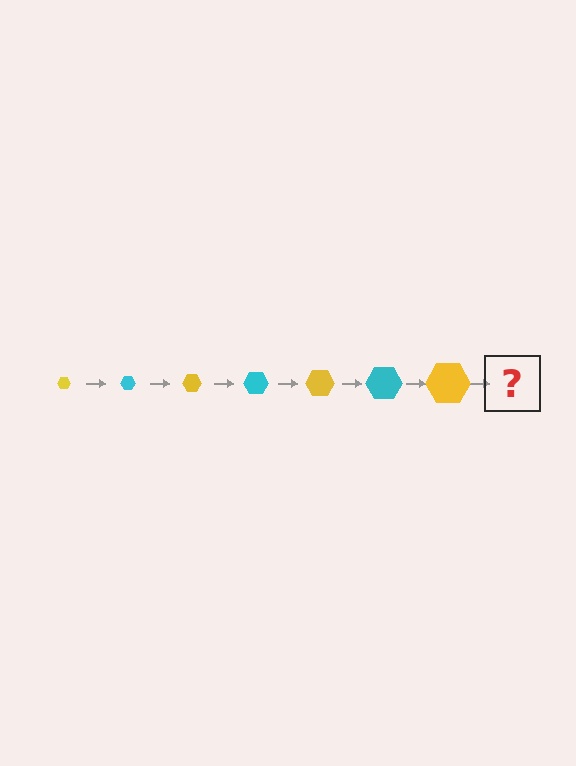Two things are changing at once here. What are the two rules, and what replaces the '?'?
The two rules are that the hexagon grows larger each step and the color cycles through yellow and cyan. The '?' should be a cyan hexagon, larger than the previous one.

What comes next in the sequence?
The next element should be a cyan hexagon, larger than the previous one.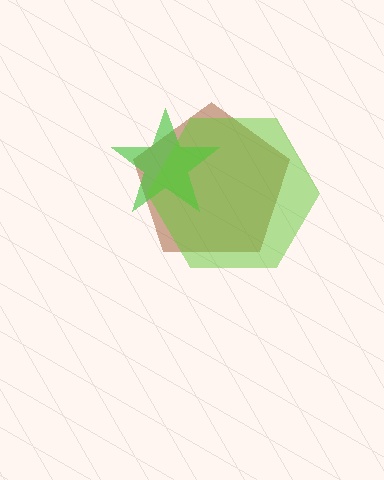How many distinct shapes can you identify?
There are 3 distinct shapes: a brown pentagon, a green star, a lime hexagon.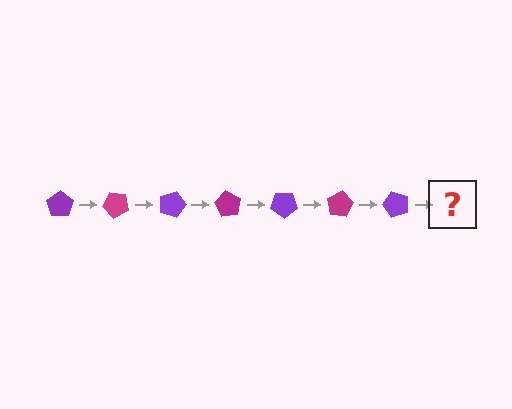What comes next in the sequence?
The next element should be a magenta pentagon, rotated 315 degrees from the start.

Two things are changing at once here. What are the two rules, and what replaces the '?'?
The two rules are that it rotates 45 degrees each step and the color cycles through purple and magenta. The '?' should be a magenta pentagon, rotated 315 degrees from the start.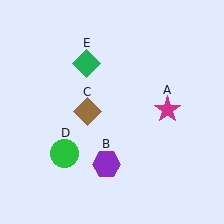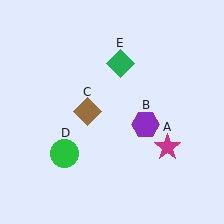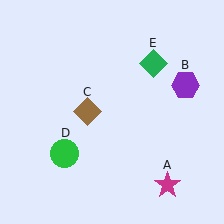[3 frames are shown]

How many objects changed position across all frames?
3 objects changed position: magenta star (object A), purple hexagon (object B), green diamond (object E).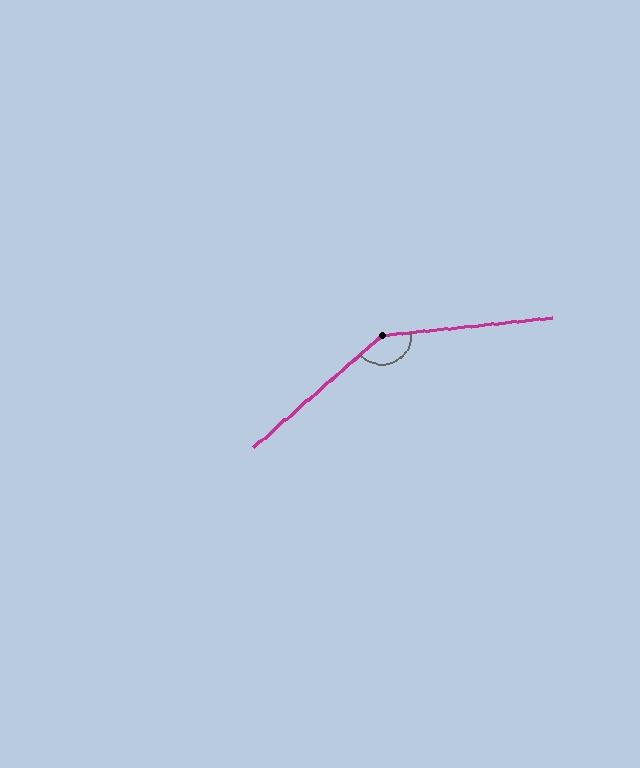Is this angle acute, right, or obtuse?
It is obtuse.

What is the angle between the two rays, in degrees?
Approximately 145 degrees.